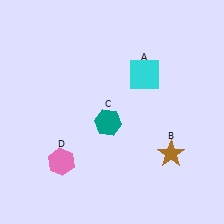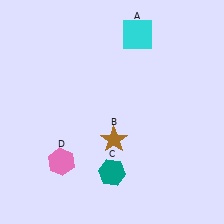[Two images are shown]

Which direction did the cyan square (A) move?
The cyan square (A) moved up.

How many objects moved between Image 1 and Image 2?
3 objects moved between the two images.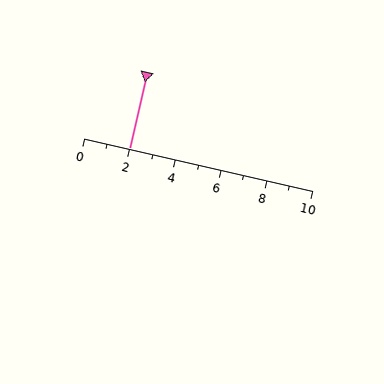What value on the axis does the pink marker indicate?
The marker indicates approximately 2.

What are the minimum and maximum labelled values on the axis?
The axis runs from 0 to 10.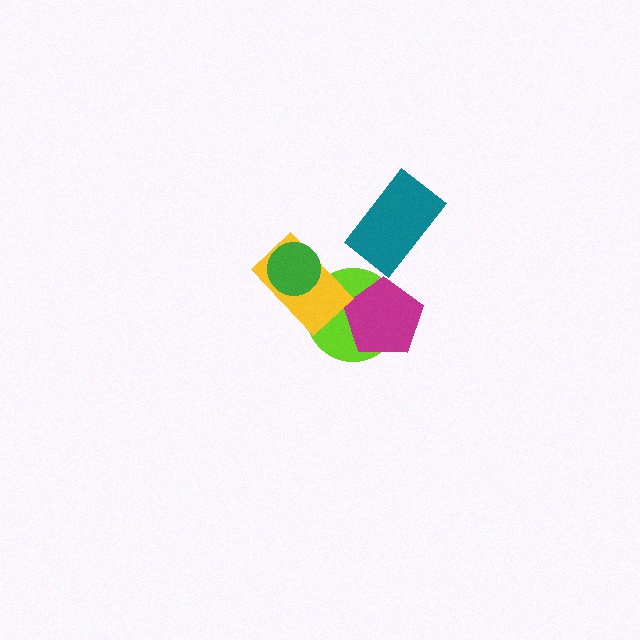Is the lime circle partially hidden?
Yes, it is partially covered by another shape.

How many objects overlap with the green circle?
1 object overlaps with the green circle.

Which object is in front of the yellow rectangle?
The green circle is in front of the yellow rectangle.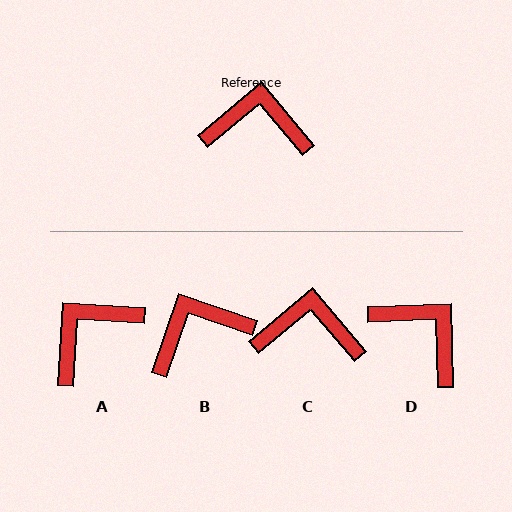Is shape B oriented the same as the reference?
No, it is off by about 31 degrees.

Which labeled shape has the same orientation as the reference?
C.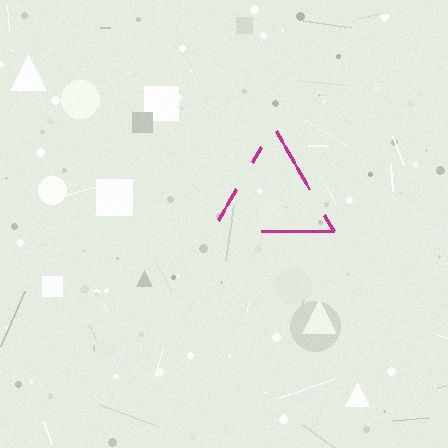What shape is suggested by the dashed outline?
The dashed outline suggests a triangle.